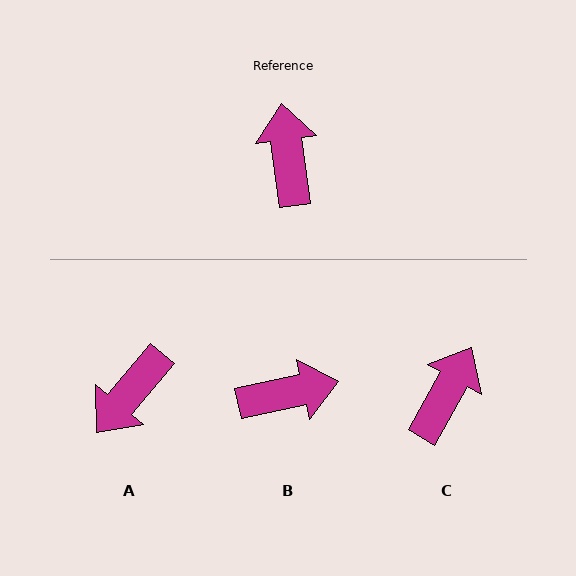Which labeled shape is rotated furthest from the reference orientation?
A, about 132 degrees away.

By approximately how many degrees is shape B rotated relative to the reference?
Approximately 85 degrees clockwise.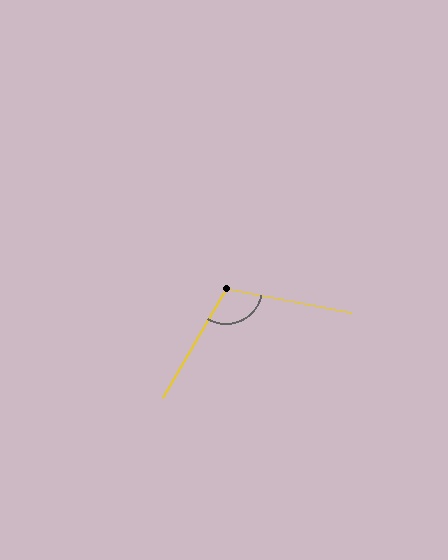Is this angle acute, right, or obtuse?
It is obtuse.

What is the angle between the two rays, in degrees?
Approximately 109 degrees.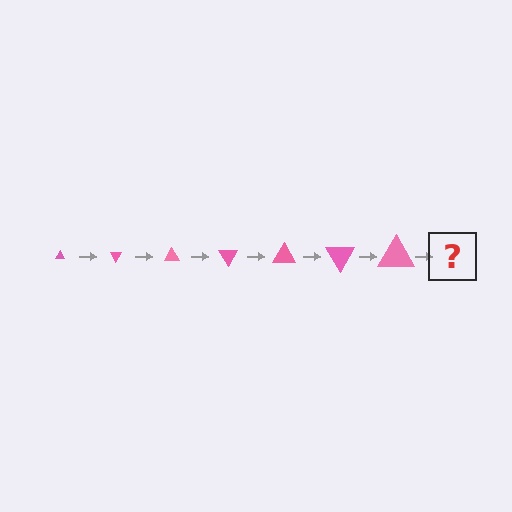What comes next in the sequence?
The next element should be a triangle, larger than the previous one and rotated 420 degrees from the start.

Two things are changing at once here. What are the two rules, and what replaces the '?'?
The two rules are that the triangle grows larger each step and it rotates 60 degrees each step. The '?' should be a triangle, larger than the previous one and rotated 420 degrees from the start.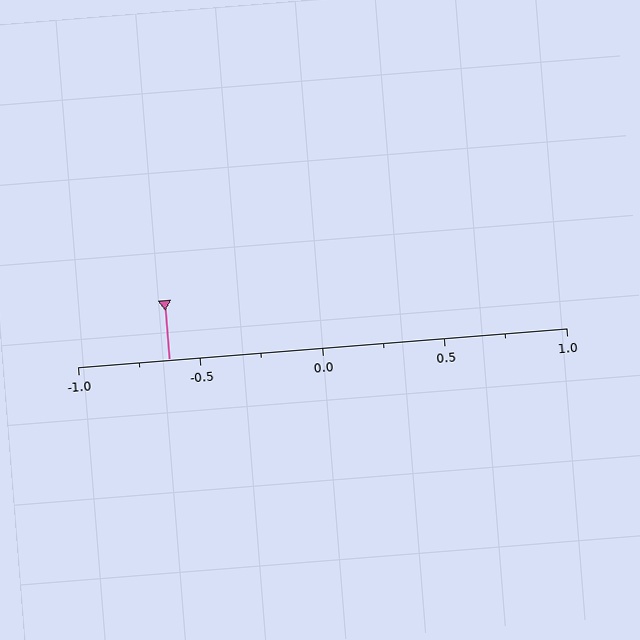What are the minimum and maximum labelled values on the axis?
The axis runs from -1.0 to 1.0.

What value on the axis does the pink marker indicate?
The marker indicates approximately -0.62.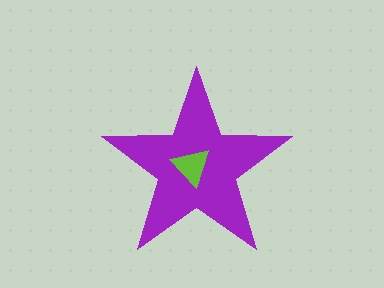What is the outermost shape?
The purple star.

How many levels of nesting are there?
2.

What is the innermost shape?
The lime triangle.